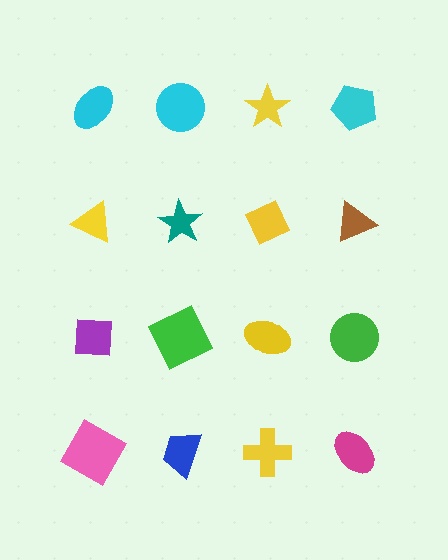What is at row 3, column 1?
A purple square.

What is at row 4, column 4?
A magenta ellipse.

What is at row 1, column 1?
A cyan ellipse.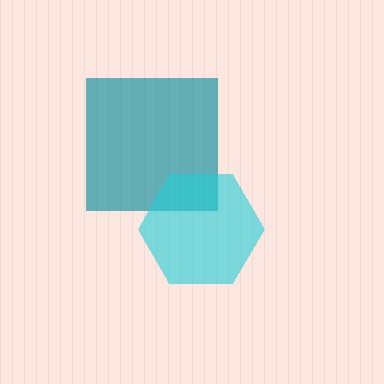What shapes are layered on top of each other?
The layered shapes are: a teal square, a cyan hexagon.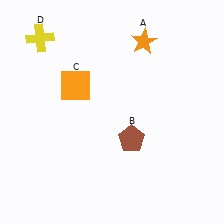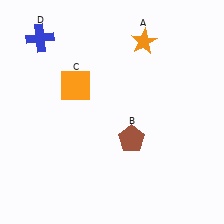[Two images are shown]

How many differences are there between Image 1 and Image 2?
There is 1 difference between the two images.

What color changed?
The cross (D) changed from yellow in Image 1 to blue in Image 2.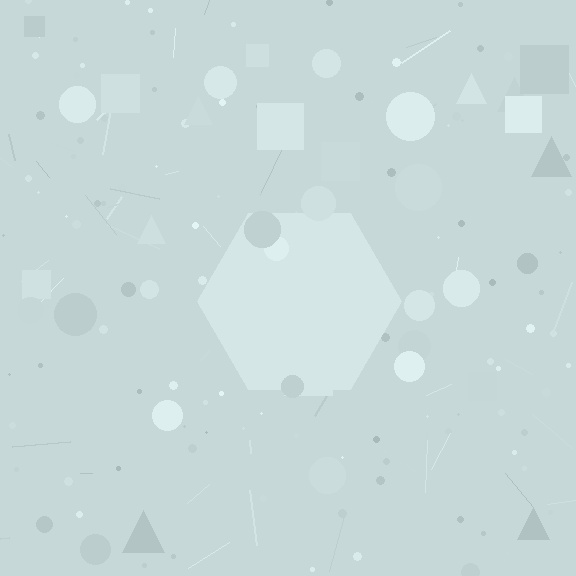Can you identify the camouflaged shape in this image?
The camouflaged shape is a hexagon.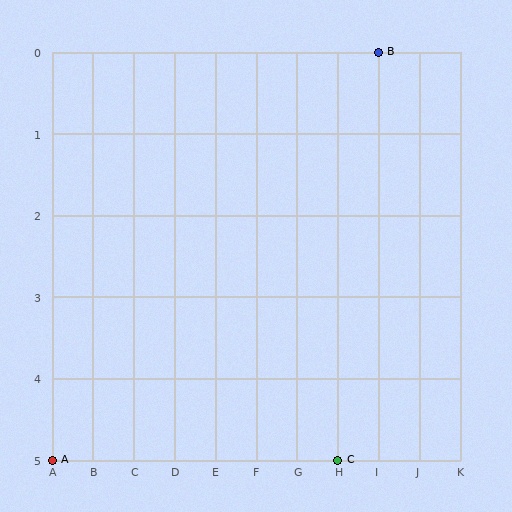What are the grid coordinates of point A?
Point A is at grid coordinates (A, 5).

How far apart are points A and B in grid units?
Points A and B are 8 columns and 5 rows apart (about 9.4 grid units diagonally).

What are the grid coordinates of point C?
Point C is at grid coordinates (H, 5).